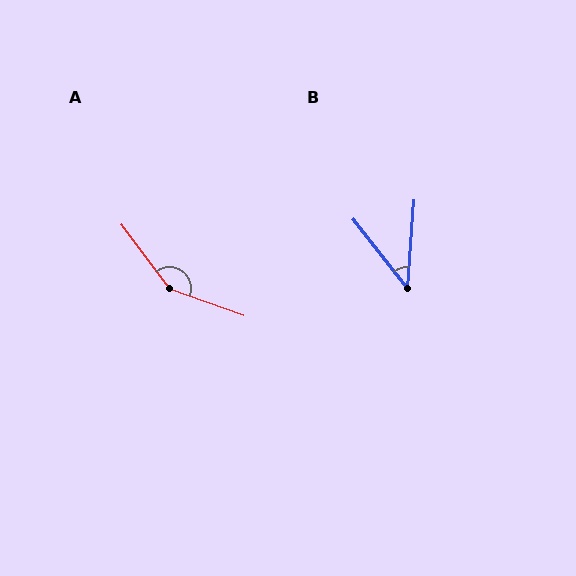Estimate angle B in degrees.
Approximately 43 degrees.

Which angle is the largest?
A, at approximately 146 degrees.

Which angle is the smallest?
B, at approximately 43 degrees.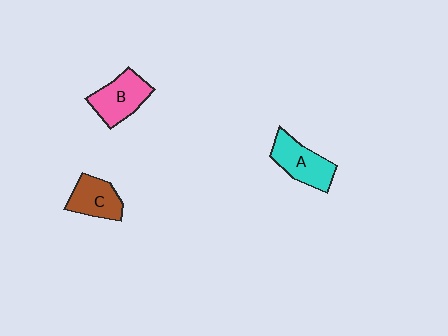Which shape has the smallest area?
Shape C (brown).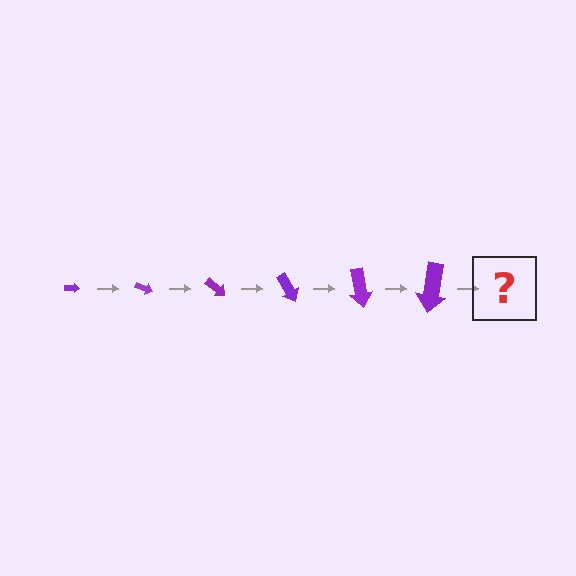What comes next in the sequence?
The next element should be an arrow, larger than the previous one and rotated 120 degrees from the start.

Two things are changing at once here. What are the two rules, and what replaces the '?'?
The two rules are that the arrow grows larger each step and it rotates 20 degrees each step. The '?' should be an arrow, larger than the previous one and rotated 120 degrees from the start.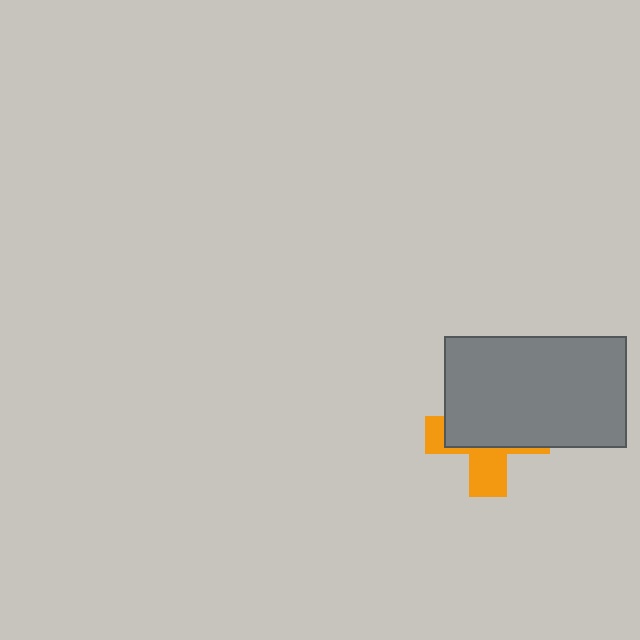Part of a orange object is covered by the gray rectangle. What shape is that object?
It is a cross.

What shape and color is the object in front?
The object in front is a gray rectangle.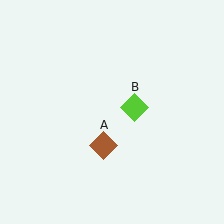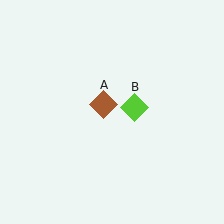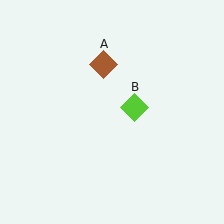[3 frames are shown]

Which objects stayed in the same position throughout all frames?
Lime diamond (object B) remained stationary.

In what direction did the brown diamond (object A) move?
The brown diamond (object A) moved up.